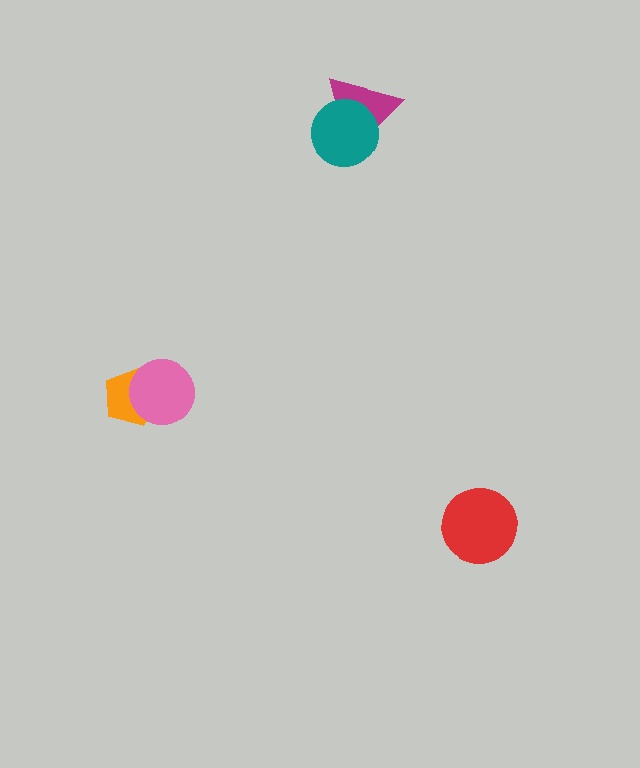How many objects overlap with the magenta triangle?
1 object overlaps with the magenta triangle.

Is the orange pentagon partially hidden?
Yes, it is partially covered by another shape.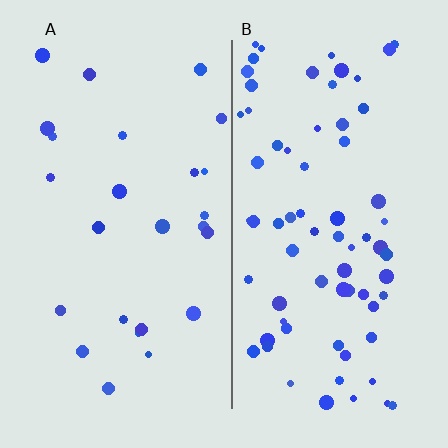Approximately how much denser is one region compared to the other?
Approximately 2.8× — region B over region A.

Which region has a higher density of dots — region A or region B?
B (the right).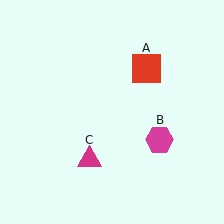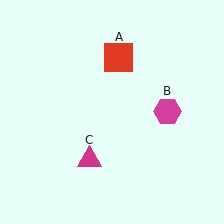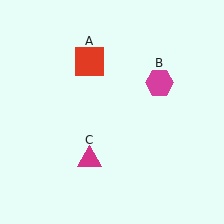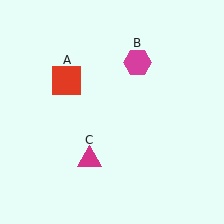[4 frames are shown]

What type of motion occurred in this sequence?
The red square (object A), magenta hexagon (object B) rotated counterclockwise around the center of the scene.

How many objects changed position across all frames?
2 objects changed position: red square (object A), magenta hexagon (object B).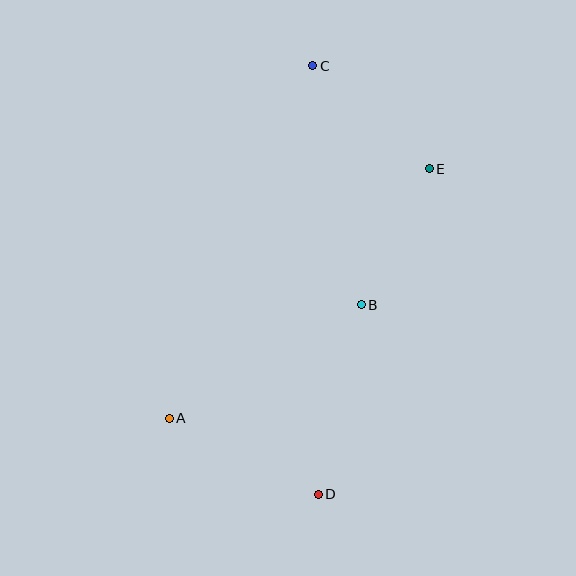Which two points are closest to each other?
Points B and E are closest to each other.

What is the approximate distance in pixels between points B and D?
The distance between B and D is approximately 195 pixels.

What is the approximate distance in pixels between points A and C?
The distance between A and C is approximately 381 pixels.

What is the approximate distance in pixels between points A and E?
The distance between A and E is approximately 361 pixels.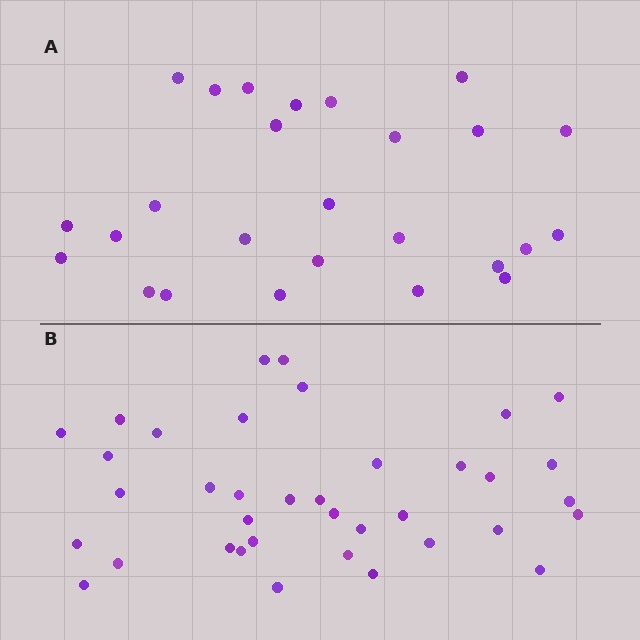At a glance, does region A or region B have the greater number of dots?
Region B (the bottom region) has more dots.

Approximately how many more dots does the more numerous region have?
Region B has roughly 12 or so more dots than region A.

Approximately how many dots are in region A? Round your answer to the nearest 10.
About 30 dots. (The exact count is 26, which rounds to 30.)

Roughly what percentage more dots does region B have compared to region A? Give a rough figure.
About 40% more.